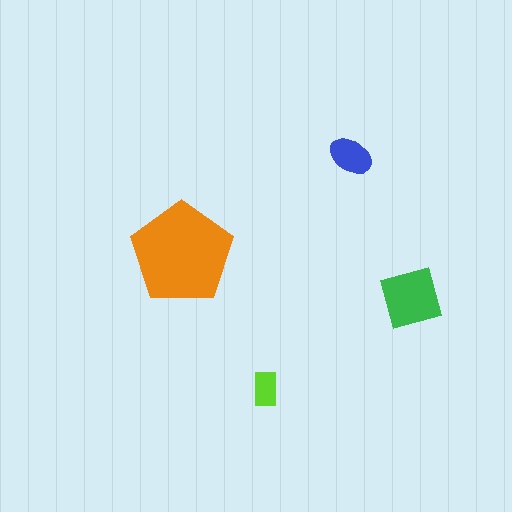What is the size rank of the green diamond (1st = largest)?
2nd.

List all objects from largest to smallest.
The orange pentagon, the green diamond, the blue ellipse, the lime rectangle.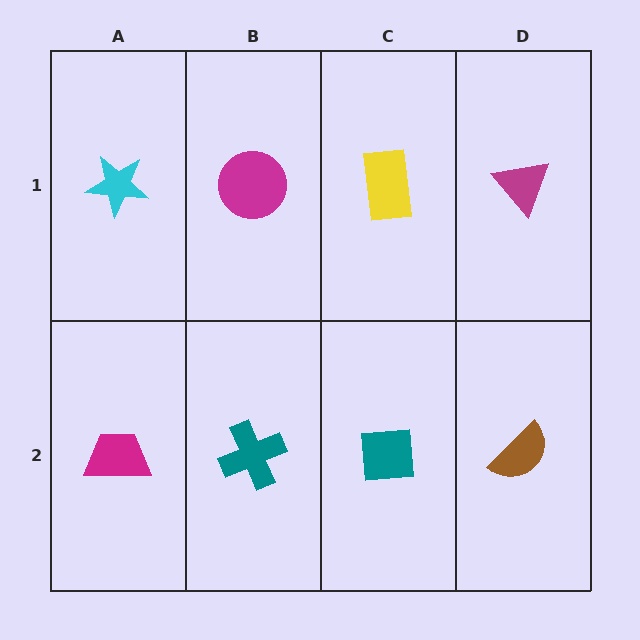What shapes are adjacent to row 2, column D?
A magenta triangle (row 1, column D), a teal square (row 2, column C).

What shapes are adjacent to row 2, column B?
A magenta circle (row 1, column B), a magenta trapezoid (row 2, column A), a teal square (row 2, column C).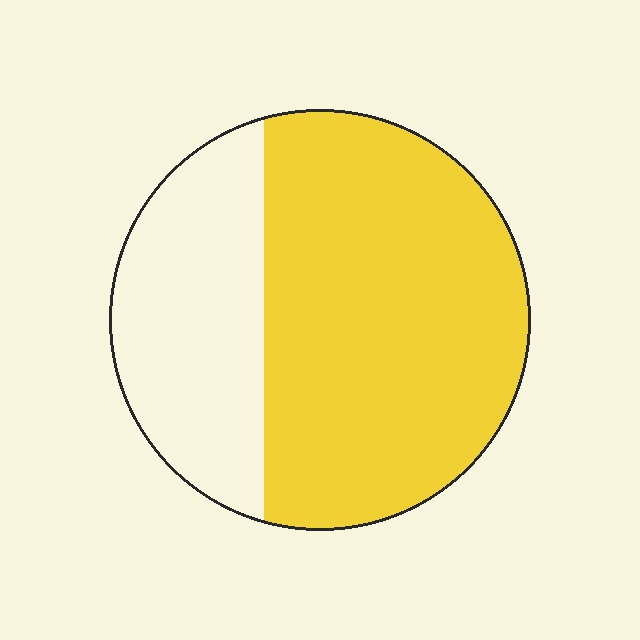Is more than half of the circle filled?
Yes.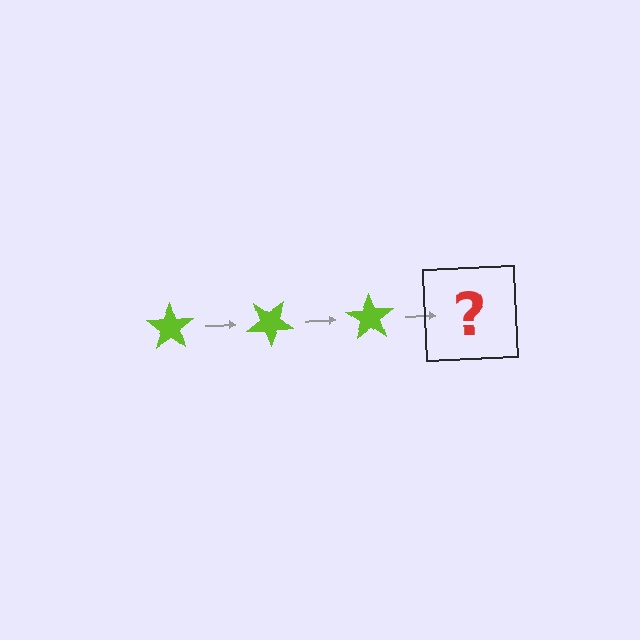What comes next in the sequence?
The next element should be a lime star rotated 105 degrees.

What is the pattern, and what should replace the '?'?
The pattern is that the star rotates 35 degrees each step. The '?' should be a lime star rotated 105 degrees.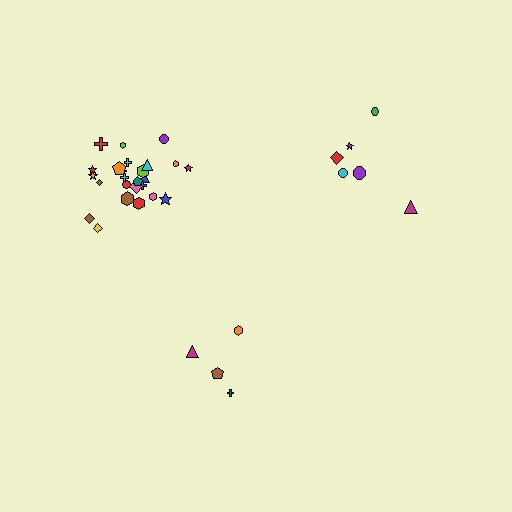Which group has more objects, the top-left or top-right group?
The top-left group.